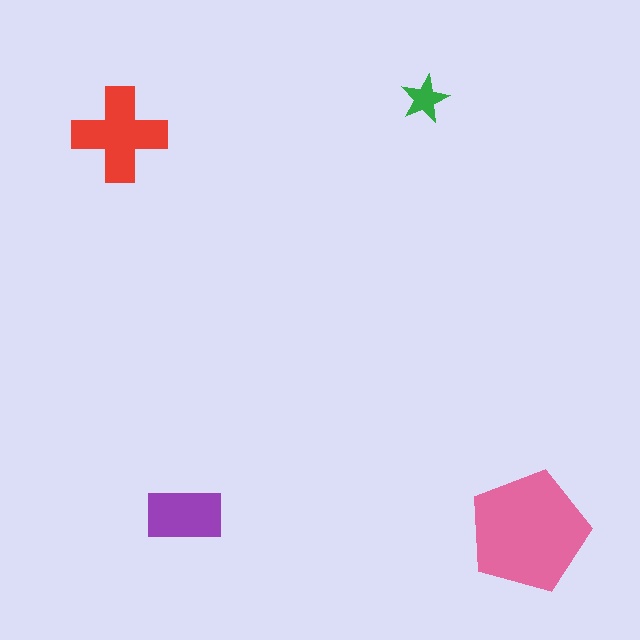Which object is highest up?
The green star is topmost.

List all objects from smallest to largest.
The green star, the purple rectangle, the red cross, the pink pentagon.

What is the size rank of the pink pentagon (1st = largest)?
1st.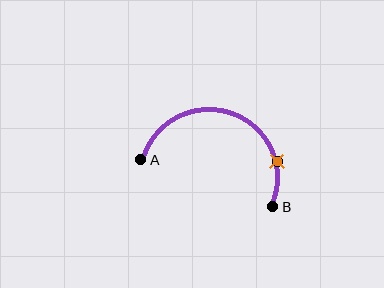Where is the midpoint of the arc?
The arc midpoint is the point on the curve farthest from the straight line joining A and B. It sits above that line.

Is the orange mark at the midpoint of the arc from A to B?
No. The orange mark lies on the arc but is closer to endpoint B. The arc midpoint would be at the point on the curve equidistant along the arc from both A and B.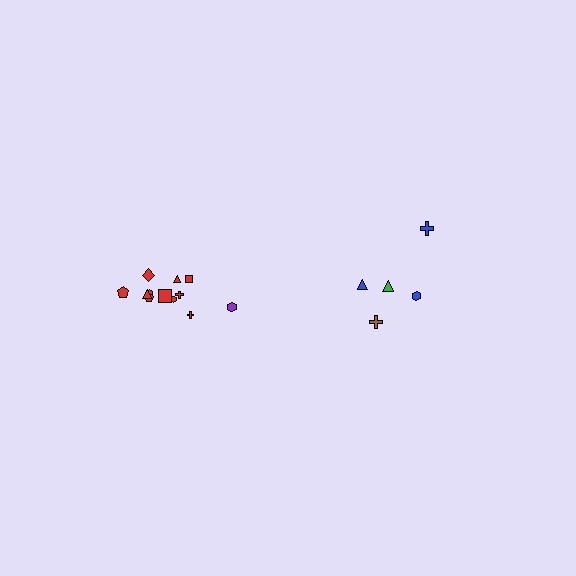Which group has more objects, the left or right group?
The left group.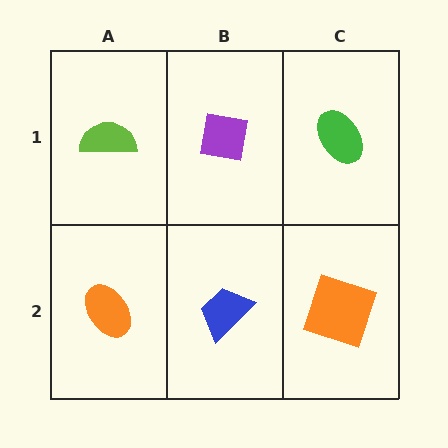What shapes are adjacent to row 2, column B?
A purple square (row 1, column B), an orange ellipse (row 2, column A), an orange square (row 2, column C).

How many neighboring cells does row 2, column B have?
3.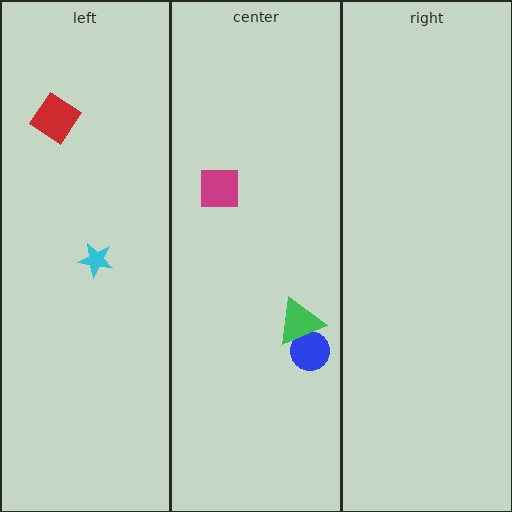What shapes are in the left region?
The red diamond, the cyan star.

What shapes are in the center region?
The blue circle, the magenta square, the green triangle.